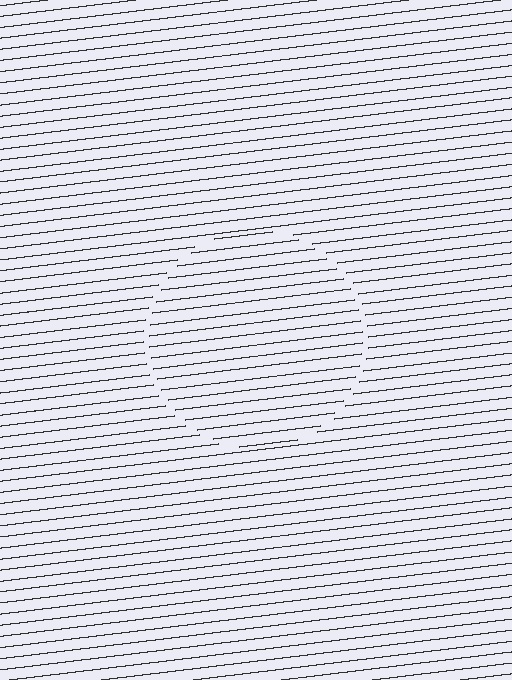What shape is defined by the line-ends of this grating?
An illusory circle. The interior of the shape contains the same grating, shifted by half a period — the contour is defined by the phase discontinuity where line-ends from the inner and outer gratings abut.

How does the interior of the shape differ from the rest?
The interior of the shape contains the same grating, shifted by half a period — the contour is defined by the phase discontinuity where line-ends from the inner and outer gratings abut.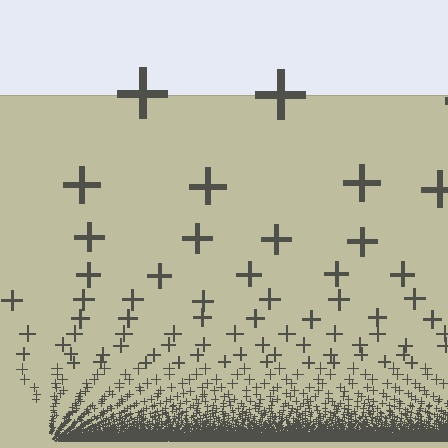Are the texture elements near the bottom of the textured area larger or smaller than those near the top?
Smaller. The gradient is inverted — elements near the bottom are smaller and denser.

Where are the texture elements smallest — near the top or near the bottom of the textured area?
Near the bottom.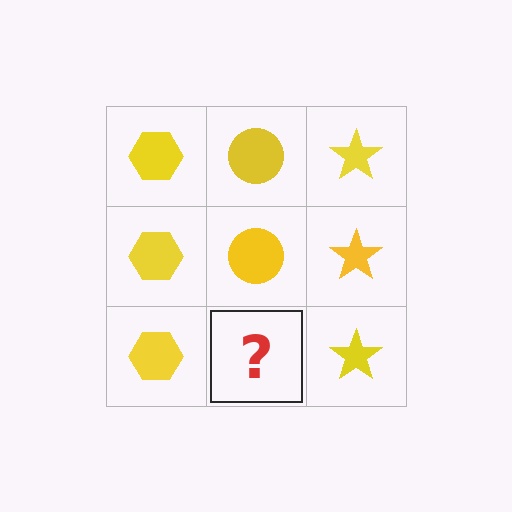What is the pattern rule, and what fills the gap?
The rule is that each column has a consistent shape. The gap should be filled with a yellow circle.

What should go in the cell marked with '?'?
The missing cell should contain a yellow circle.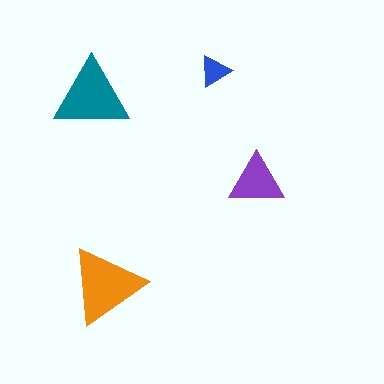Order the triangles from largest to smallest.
the orange one, the teal one, the purple one, the blue one.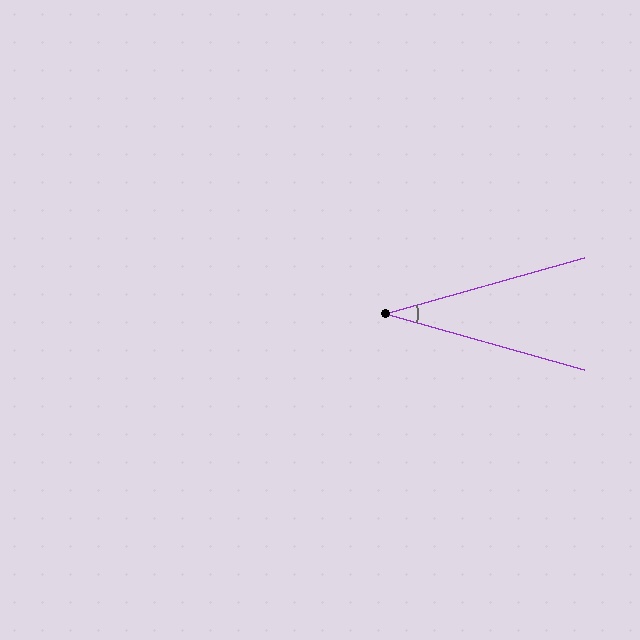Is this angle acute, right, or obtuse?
It is acute.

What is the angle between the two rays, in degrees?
Approximately 32 degrees.